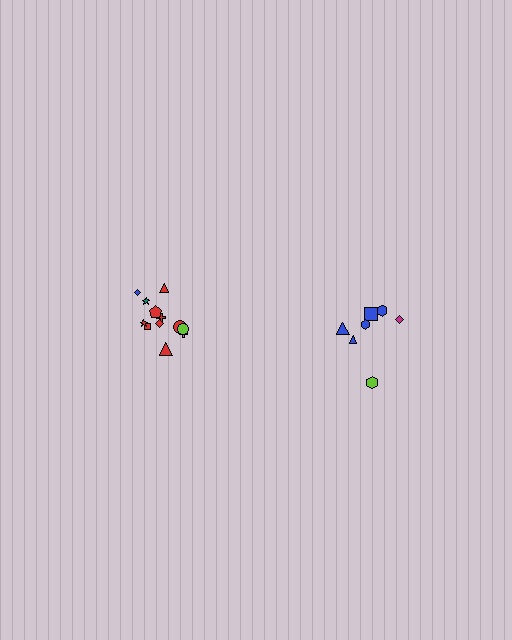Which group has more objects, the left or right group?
The left group.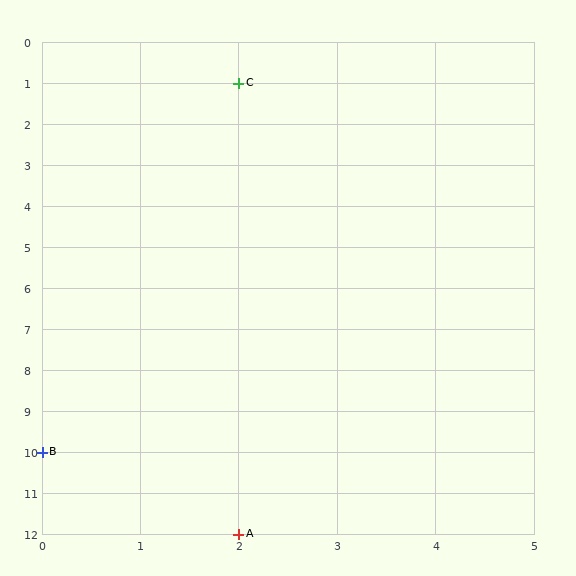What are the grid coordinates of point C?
Point C is at grid coordinates (2, 1).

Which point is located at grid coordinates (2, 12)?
Point A is at (2, 12).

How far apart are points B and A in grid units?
Points B and A are 2 columns and 2 rows apart (about 2.8 grid units diagonally).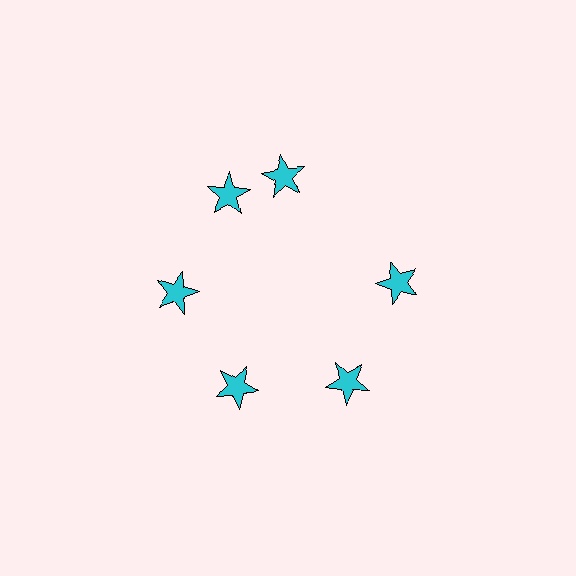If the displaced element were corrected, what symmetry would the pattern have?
It would have 6-fold rotational symmetry — the pattern would map onto itself every 60 degrees.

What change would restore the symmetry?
The symmetry would be restored by rotating it back into even spacing with its neighbors so that all 6 stars sit at equal angles and equal distance from the center.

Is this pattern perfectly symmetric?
No. The 6 cyan stars are arranged in a ring, but one element near the 1 o'clock position is rotated out of alignment along the ring, breaking the 6-fold rotational symmetry.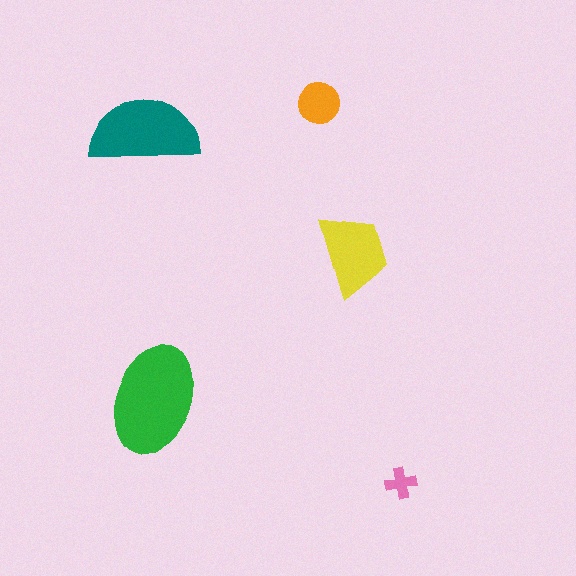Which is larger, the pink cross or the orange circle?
The orange circle.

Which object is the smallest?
The pink cross.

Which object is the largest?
The green ellipse.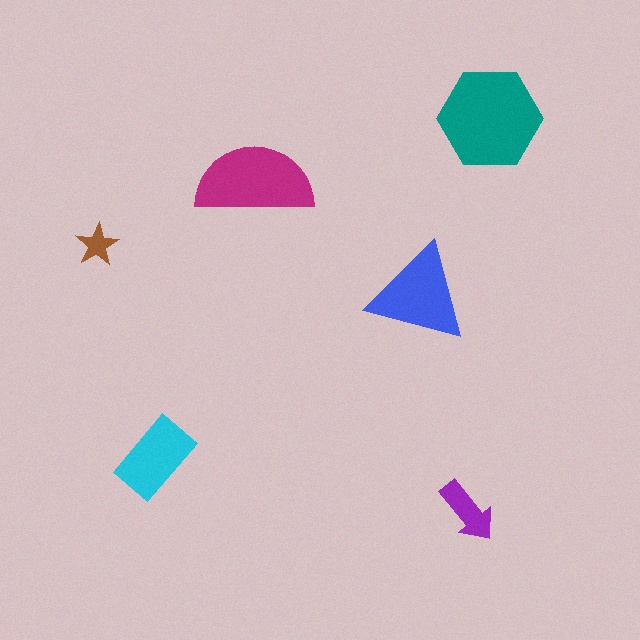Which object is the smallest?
The brown star.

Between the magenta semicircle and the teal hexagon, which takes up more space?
The teal hexagon.